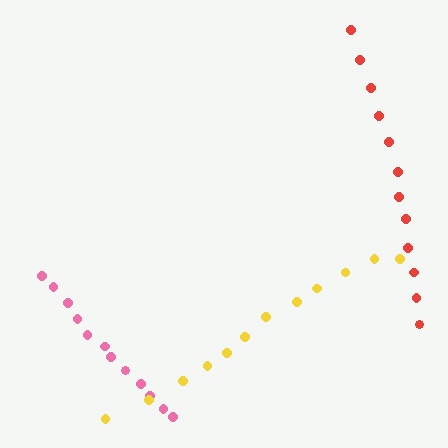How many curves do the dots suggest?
There are 3 distinct paths.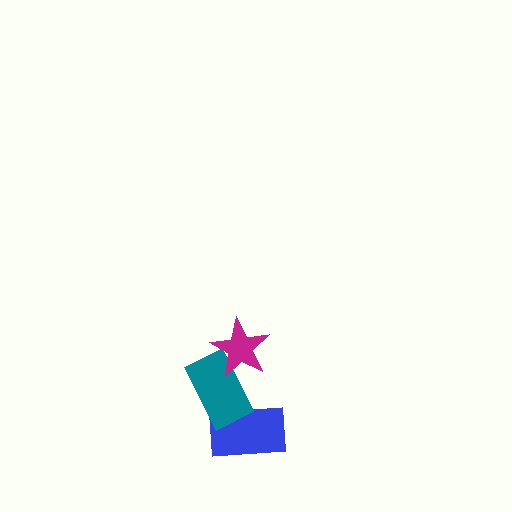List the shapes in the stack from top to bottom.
From top to bottom: the magenta star, the teal rectangle, the blue rectangle.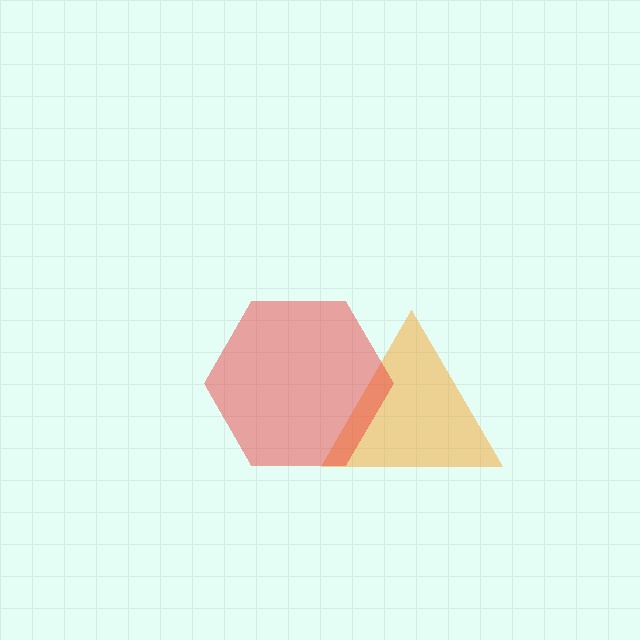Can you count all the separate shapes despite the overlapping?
Yes, there are 2 separate shapes.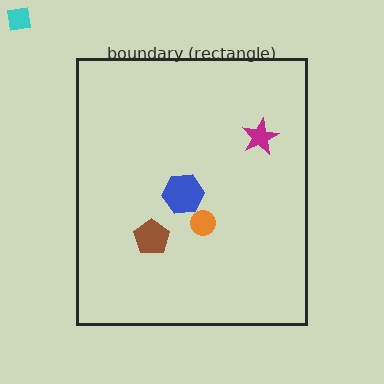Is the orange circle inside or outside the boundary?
Inside.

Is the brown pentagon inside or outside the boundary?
Inside.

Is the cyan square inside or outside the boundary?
Outside.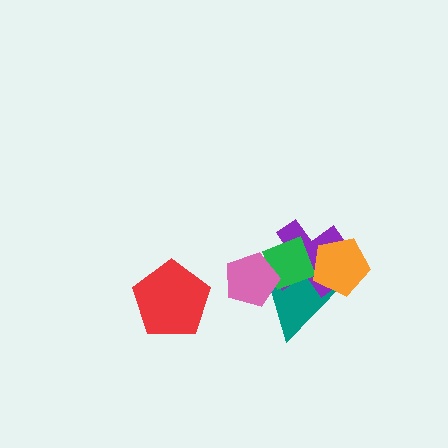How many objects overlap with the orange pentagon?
3 objects overlap with the orange pentagon.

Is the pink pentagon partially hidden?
No, no other shape covers it.